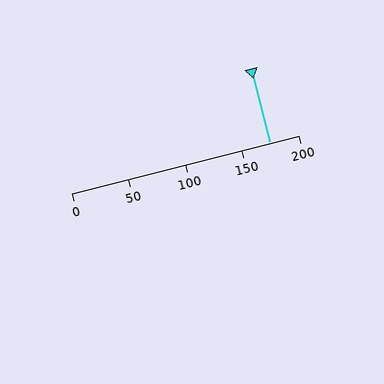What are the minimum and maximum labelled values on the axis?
The axis runs from 0 to 200.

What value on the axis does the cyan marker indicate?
The marker indicates approximately 175.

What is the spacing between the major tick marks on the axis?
The major ticks are spaced 50 apart.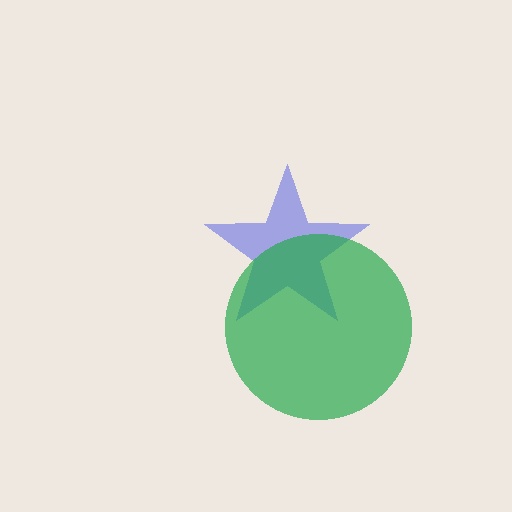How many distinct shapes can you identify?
There are 2 distinct shapes: a blue star, a green circle.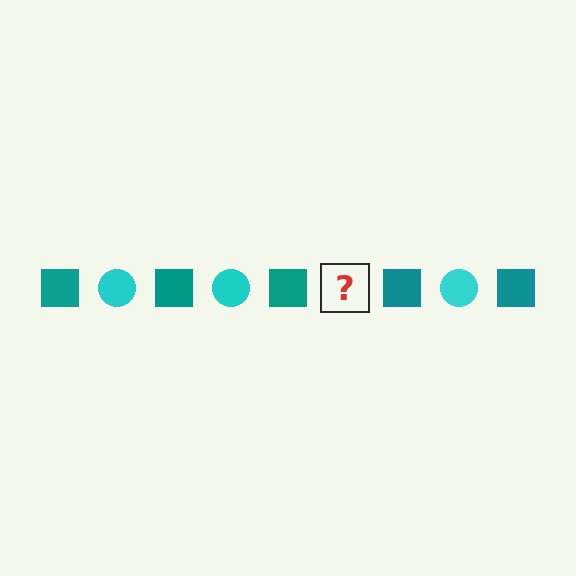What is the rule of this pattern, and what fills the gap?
The rule is that the pattern alternates between teal square and cyan circle. The gap should be filled with a cyan circle.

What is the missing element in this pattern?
The missing element is a cyan circle.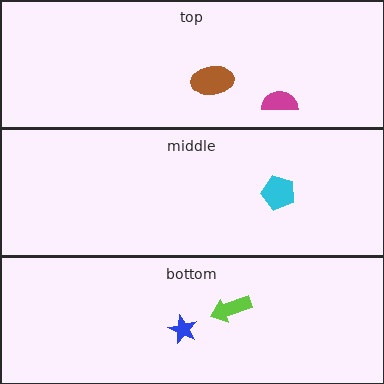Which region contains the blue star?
The bottom region.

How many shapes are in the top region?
2.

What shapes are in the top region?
The magenta semicircle, the brown ellipse.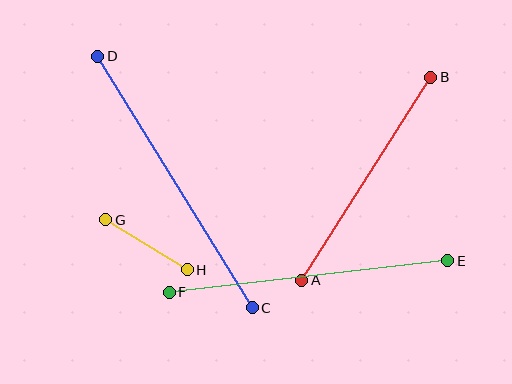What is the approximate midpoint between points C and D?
The midpoint is at approximately (175, 182) pixels.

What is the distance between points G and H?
The distance is approximately 96 pixels.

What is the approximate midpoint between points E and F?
The midpoint is at approximately (309, 276) pixels.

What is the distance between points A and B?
The distance is approximately 240 pixels.